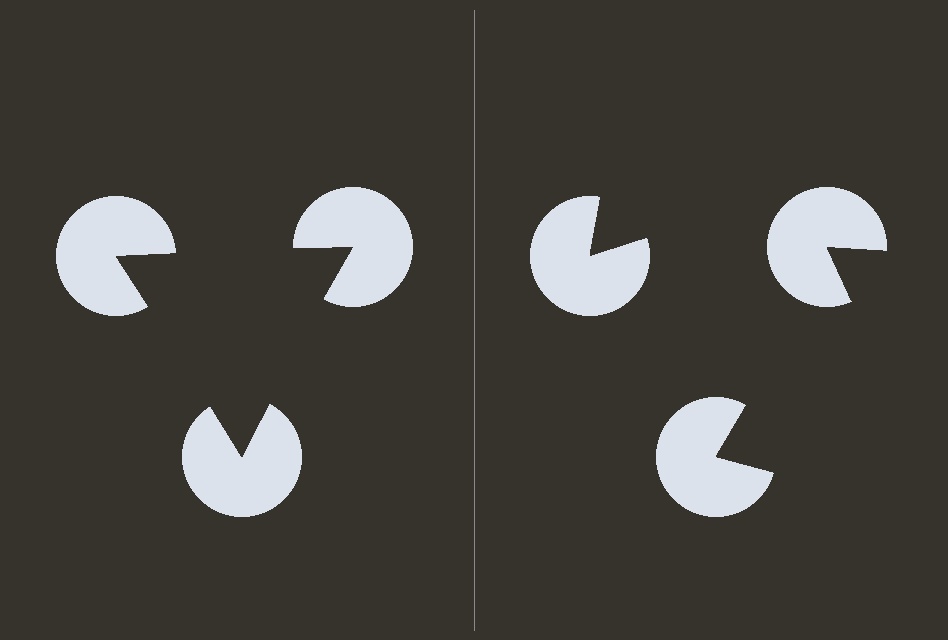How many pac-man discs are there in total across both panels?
6 — 3 on each side.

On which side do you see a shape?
An illusory triangle appears on the left side. On the right side the wedge cuts are rotated, so no coherent shape forms.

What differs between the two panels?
The pac-man discs are positioned identically on both sides; only the wedge orientations differ. On the left they align to a triangle; on the right they are misaligned.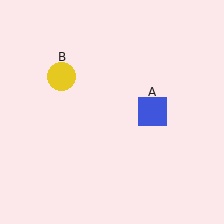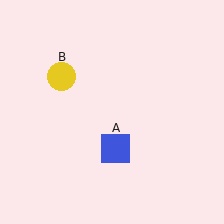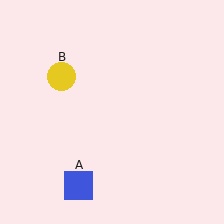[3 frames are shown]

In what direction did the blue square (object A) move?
The blue square (object A) moved down and to the left.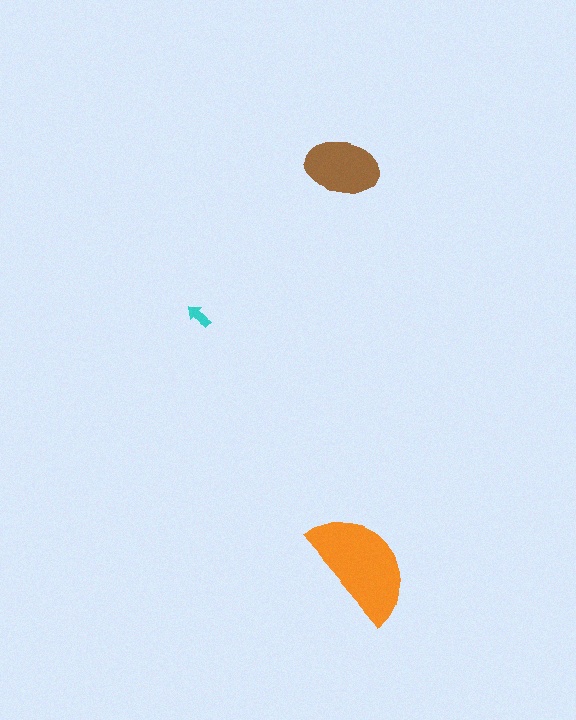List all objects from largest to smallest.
The orange semicircle, the brown ellipse, the cyan arrow.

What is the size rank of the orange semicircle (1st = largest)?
1st.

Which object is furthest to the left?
The cyan arrow is leftmost.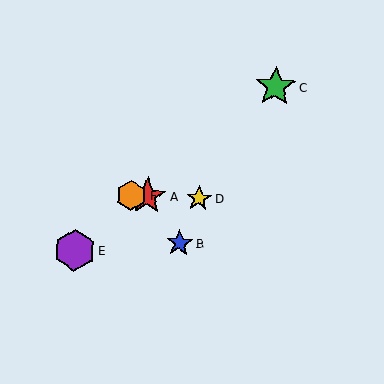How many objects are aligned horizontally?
3 objects (A, D, F) are aligned horizontally.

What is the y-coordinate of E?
Object E is at y≈250.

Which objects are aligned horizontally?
Objects A, D, F are aligned horizontally.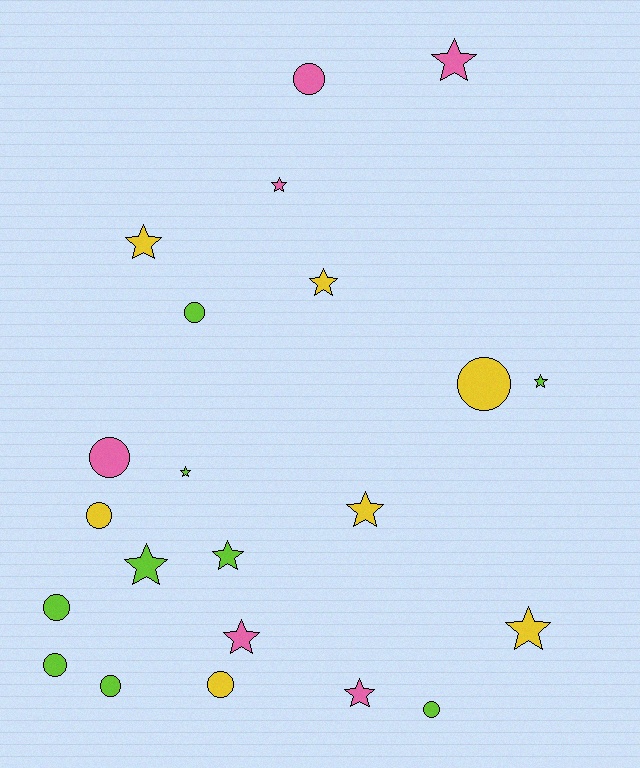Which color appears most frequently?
Lime, with 9 objects.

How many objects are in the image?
There are 22 objects.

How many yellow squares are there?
There are no yellow squares.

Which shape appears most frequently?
Star, with 12 objects.